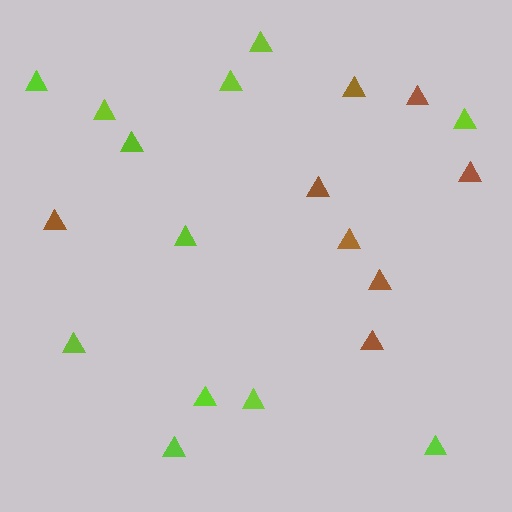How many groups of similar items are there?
There are 2 groups: one group of brown triangles (8) and one group of lime triangles (12).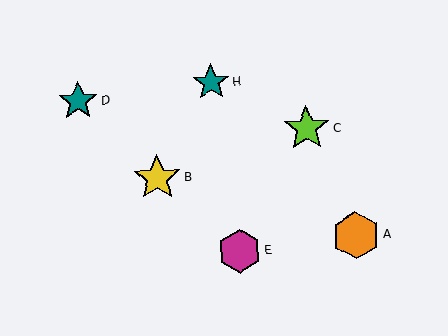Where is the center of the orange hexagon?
The center of the orange hexagon is at (356, 235).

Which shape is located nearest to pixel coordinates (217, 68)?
The teal star (labeled H) at (211, 82) is nearest to that location.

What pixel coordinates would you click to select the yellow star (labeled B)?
Click at (157, 178) to select the yellow star B.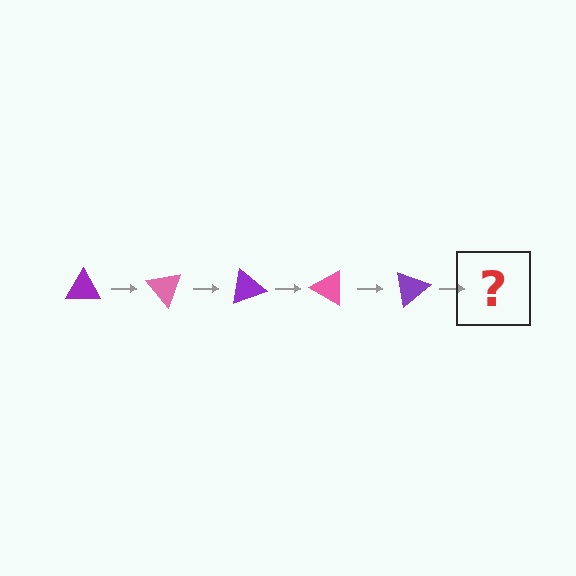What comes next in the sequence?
The next element should be a pink triangle, rotated 250 degrees from the start.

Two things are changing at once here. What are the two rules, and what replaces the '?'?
The two rules are that it rotates 50 degrees each step and the color cycles through purple and pink. The '?' should be a pink triangle, rotated 250 degrees from the start.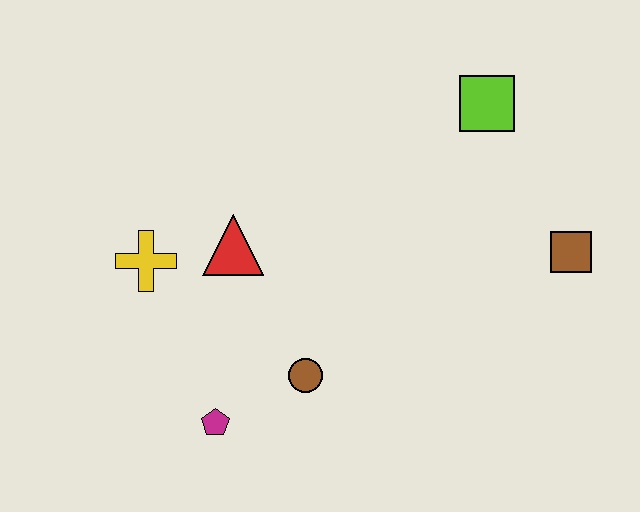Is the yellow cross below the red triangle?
Yes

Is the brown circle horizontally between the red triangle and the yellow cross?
No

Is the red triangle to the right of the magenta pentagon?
Yes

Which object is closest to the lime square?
The brown square is closest to the lime square.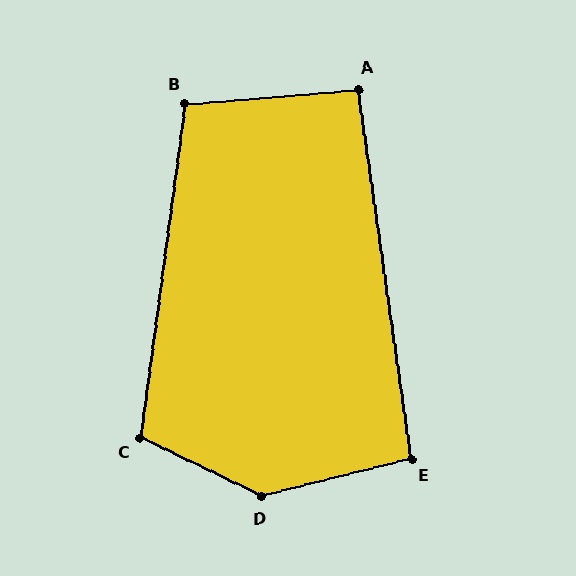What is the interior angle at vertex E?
Approximately 96 degrees (obtuse).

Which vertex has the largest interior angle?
D, at approximately 140 degrees.